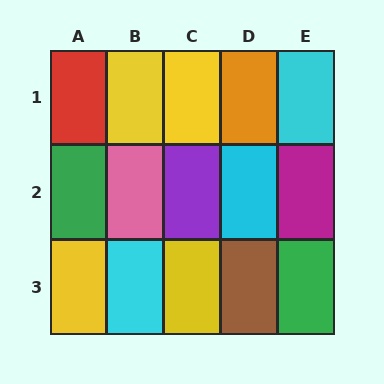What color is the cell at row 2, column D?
Cyan.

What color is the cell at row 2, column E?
Magenta.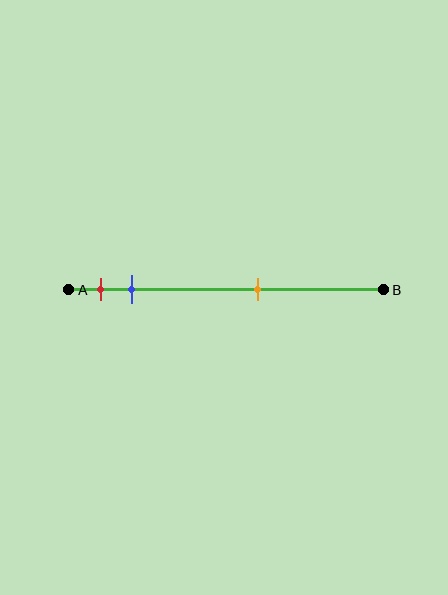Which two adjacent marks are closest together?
The red and blue marks are the closest adjacent pair.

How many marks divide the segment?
There are 3 marks dividing the segment.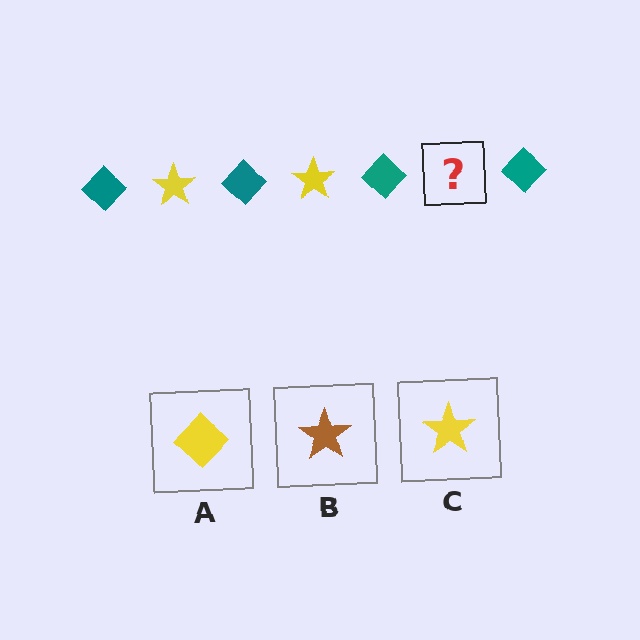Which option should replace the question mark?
Option C.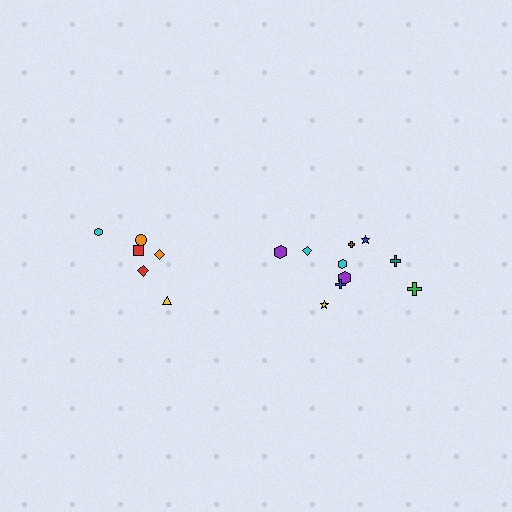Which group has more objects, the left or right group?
The right group.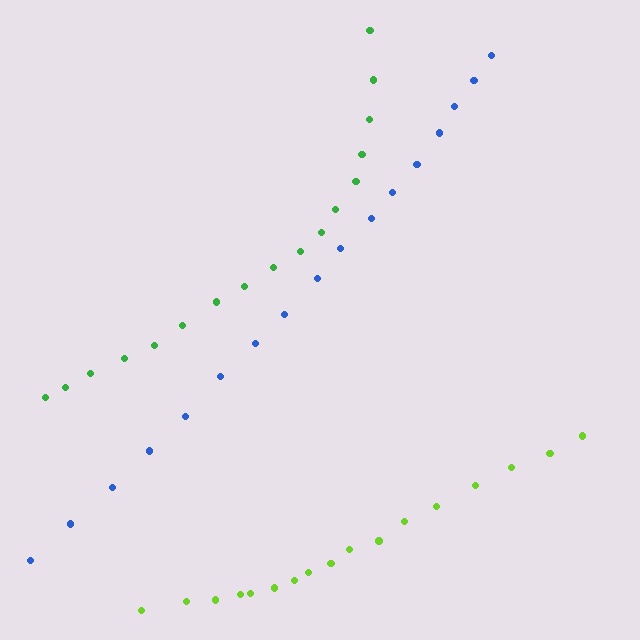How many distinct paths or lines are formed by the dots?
There are 3 distinct paths.